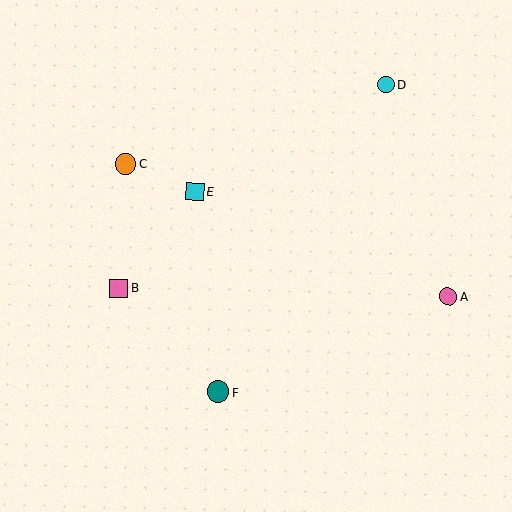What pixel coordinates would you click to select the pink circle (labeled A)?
Click at (448, 297) to select the pink circle A.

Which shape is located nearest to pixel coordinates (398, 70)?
The cyan circle (labeled D) at (386, 85) is nearest to that location.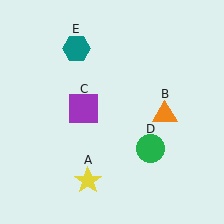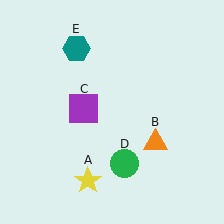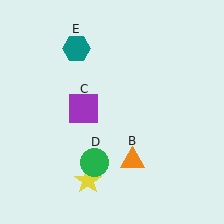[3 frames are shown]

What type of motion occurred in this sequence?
The orange triangle (object B), green circle (object D) rotated clockwise around the center of the scene.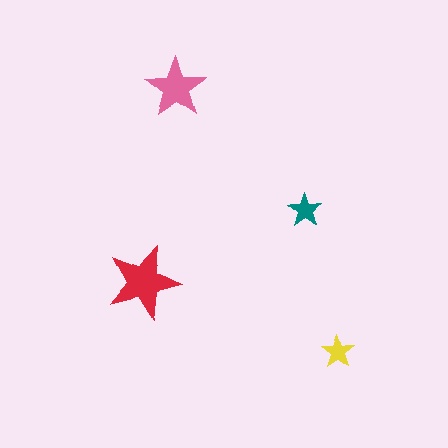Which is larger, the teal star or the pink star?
The pink one.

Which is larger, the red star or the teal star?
The red one.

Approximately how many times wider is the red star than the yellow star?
About 2.5 times wider.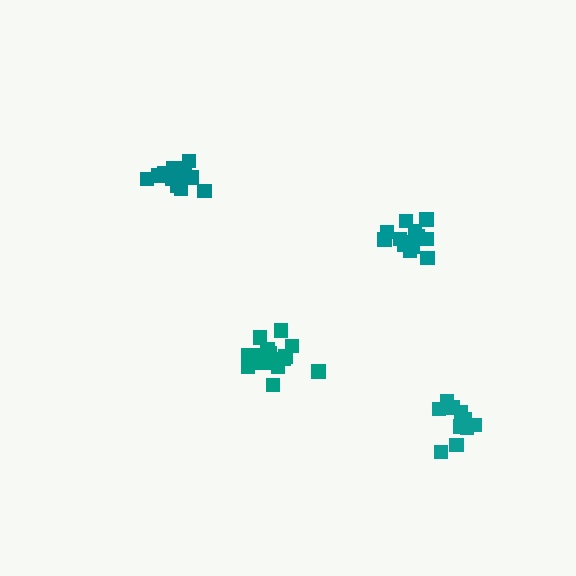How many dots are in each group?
Group 1: 14 dots, Group 2: 10 dots, Group 3: 15 dots, Group 4: 14 dots (53 total).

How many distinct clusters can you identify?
There are 4 distinct clusters.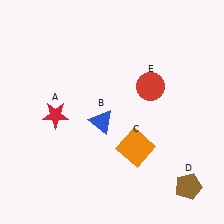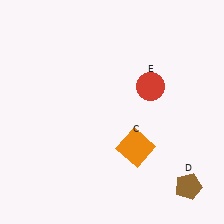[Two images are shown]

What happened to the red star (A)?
The red star (A) was removed in Image 2. It was in the bottom-left area of Image 1.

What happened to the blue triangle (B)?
The blue triangle (B) was removed in Image 2. It was in the bottom-left area of Image 1.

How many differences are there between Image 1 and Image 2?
There are 2 differences between the two images.